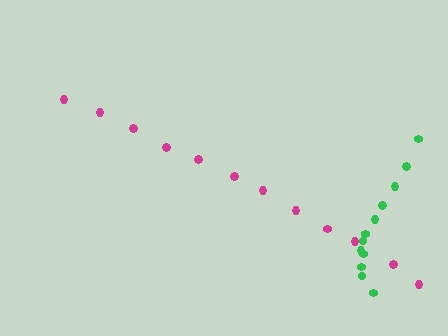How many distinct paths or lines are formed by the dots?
There are 2 distinct paths.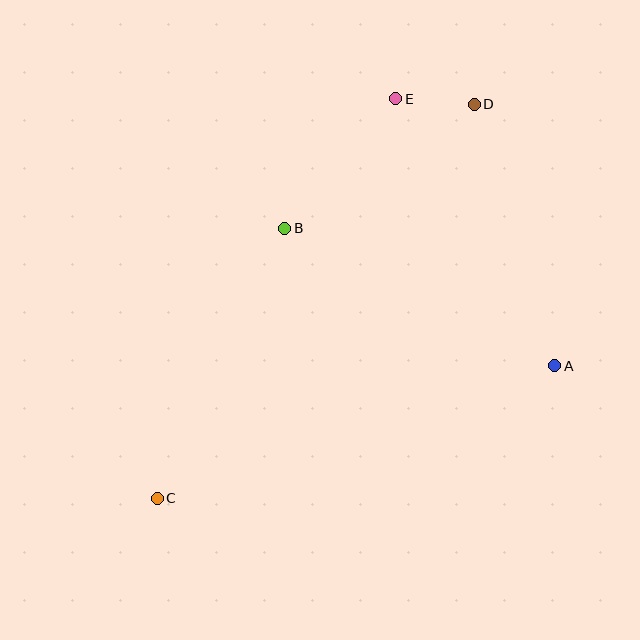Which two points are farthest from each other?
Points C and D are farthest from each other.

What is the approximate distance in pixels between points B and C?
The distance between B and C is approximately 298 pixels.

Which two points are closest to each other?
Points D and E are closest to each other.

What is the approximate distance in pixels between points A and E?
The distance between A and E is approximately 311 pixels.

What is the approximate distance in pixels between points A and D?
The distance between A and D is approximately 274 pixels.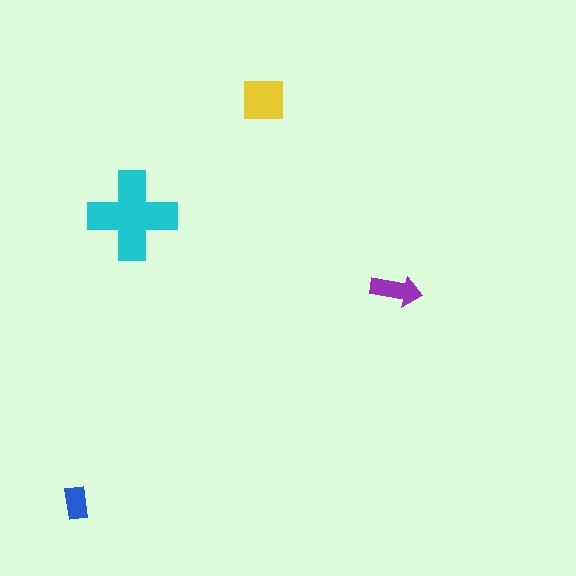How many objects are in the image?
There are 4 objects in the image.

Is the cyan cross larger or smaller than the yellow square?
Larger.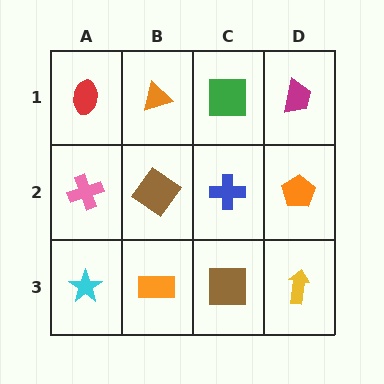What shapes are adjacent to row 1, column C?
A blue cross (row 2, column C), an orange triangle (row 1, column B), a magenta trapezoid (row 1, column D).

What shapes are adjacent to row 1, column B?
A brown diamond (row 2, column B), a red ellipse (row 1, column A), a green square (row 1, column C).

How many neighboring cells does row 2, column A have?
3.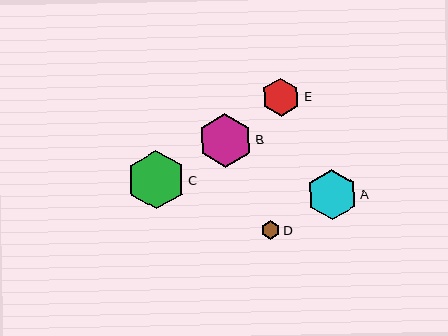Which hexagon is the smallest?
Hexagon D is the smallest with a size of approximately 18 pixels.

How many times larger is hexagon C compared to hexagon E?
Hexagon C is approximately 1.5 times the size of hexagon E.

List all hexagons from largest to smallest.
From largest to smallest: C, B, A, E, D.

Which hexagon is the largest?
Hexagon C is the largest with a size of approximately 59 pixels.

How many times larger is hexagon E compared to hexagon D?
Hexagon E is approximately 2.1 times the size of hexagon D.